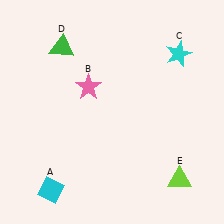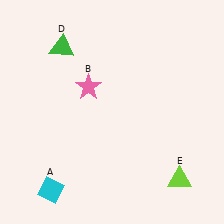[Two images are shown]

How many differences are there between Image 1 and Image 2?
There is 1 difference between the two images.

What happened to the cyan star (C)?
The cyan star (C) was removed in Image 2. It was in the top-right area of Image 1.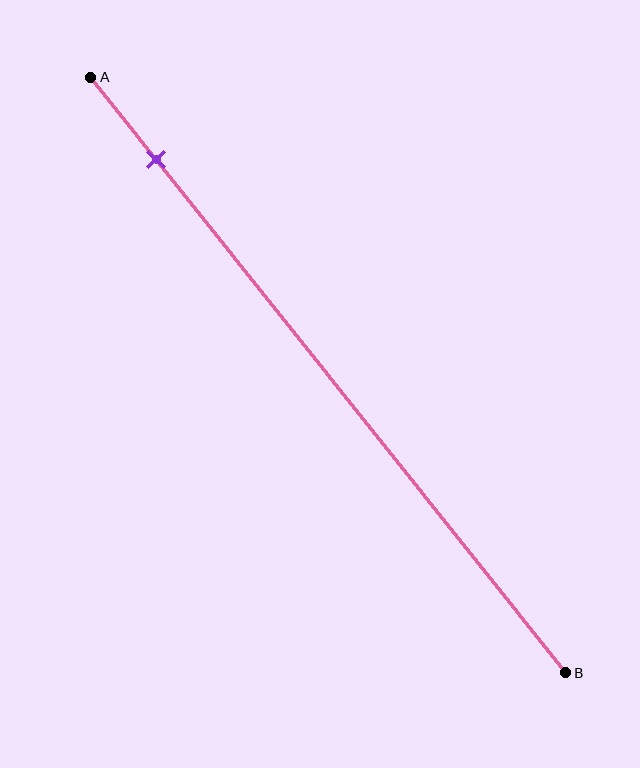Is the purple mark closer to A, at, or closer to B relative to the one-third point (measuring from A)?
The purple mark is closer to point A than the one-third point of segment AB.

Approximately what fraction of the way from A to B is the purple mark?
The purple mark is approximately 15% of the way from A to B.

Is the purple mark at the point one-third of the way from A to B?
No, the mark is at about 15% from A, not at the 33% one-third point.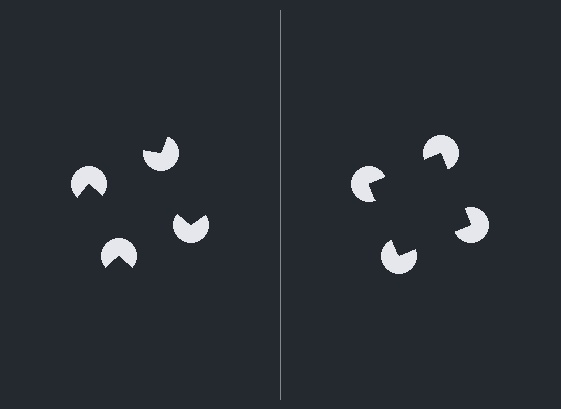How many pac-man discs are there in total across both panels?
8 — 4 on each side.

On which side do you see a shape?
An illusory square appears on the right side. On the left side the wedge cuts are rotated, so no coherent shape forms.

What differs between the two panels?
The pac-man discs are positioned identically on both sides; only the wedge orientations differ. On the right they align to a square; on the left they are misaligned.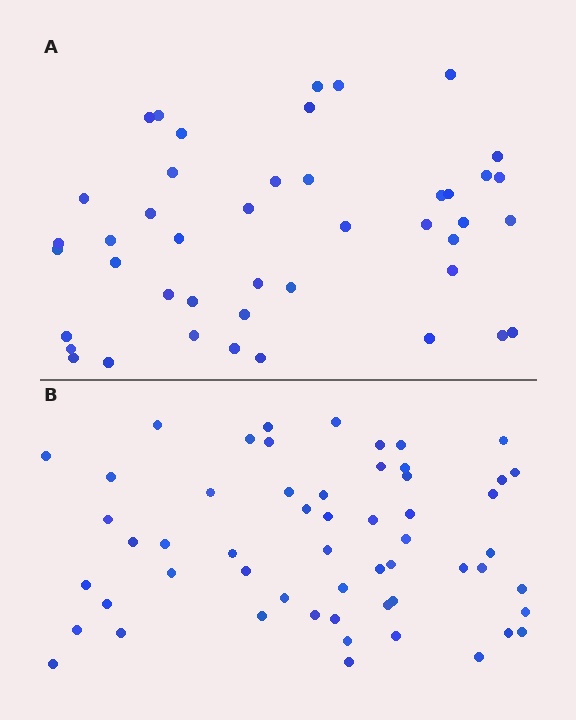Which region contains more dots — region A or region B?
Region B (the bottom region) has more dots.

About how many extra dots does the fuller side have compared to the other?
Region B has roughly 12 or so more dots than region A.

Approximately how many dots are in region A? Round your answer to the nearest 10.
About 40 dots. (The exact count is 44, which rounds to 40.)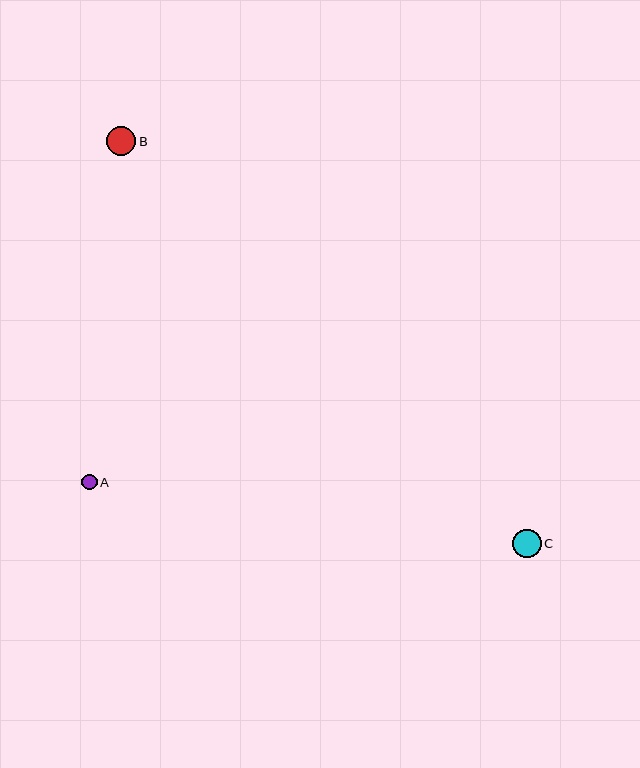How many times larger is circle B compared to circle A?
Circle B is approximately 1.9 times the size of circle A.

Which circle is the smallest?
Circle A is the smallest with a size of approximately 15 pixels.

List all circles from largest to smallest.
From largest to smallest: B, C, A.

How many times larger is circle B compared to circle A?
Circle B is approximately 1.9 times the size of circle A.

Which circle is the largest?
Circle B is the largest with a size of approximately 29 pixels.